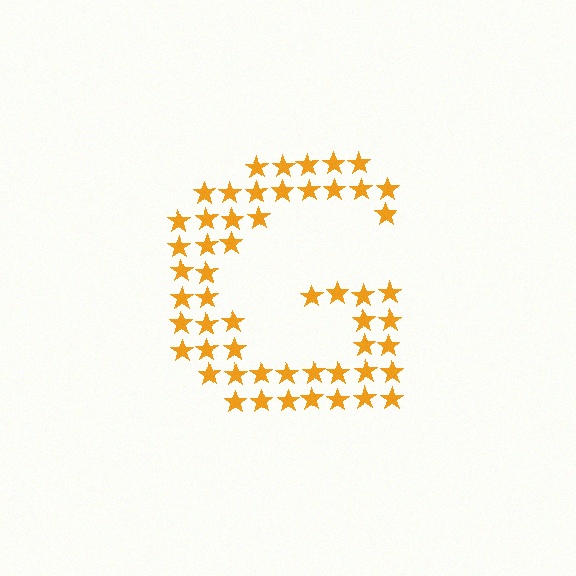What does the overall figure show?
The overall figure shows the letter G.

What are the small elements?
The small elements are stars.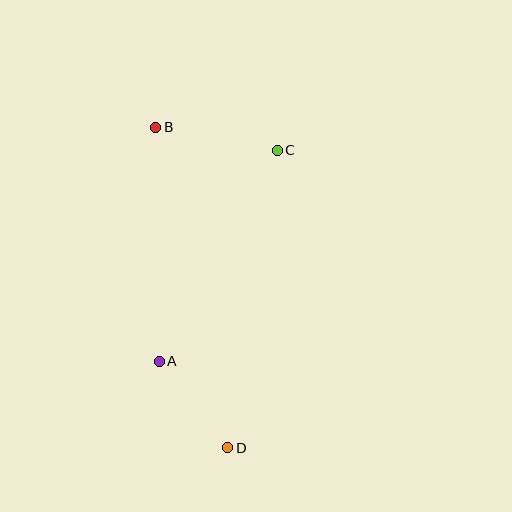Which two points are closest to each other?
Points A and D are closest to each other.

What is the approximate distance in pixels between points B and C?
The distance between B and C is approximately 124 pixels.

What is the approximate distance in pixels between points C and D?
The distance between C and D is approximately 301 pixels.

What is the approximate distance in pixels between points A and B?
The distance between A and B is approximately 234 pixels.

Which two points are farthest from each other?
Points B and D are farthest from each other.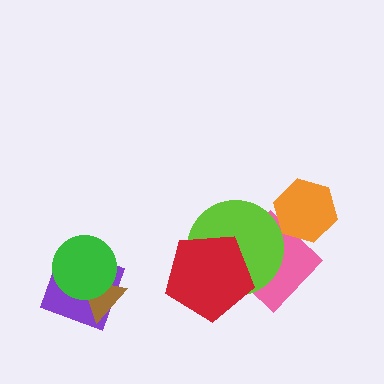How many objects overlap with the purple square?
2 objects overlap with the purple square.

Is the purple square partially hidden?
Yes, it is partially covered by another shape.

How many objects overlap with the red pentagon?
2 objects overlap with the red pentagon.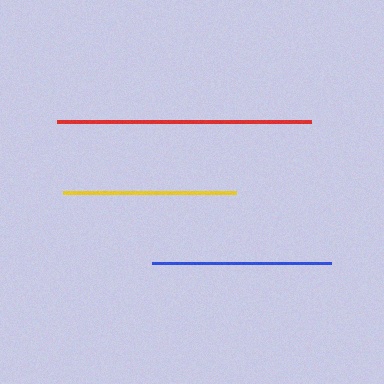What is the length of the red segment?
The red segment is approximately 255 pixels long.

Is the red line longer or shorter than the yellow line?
The red line is longer than the yellow line.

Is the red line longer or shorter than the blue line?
The red line is longer than the blue line.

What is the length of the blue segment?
The blue segment is approximately 179 pixels long.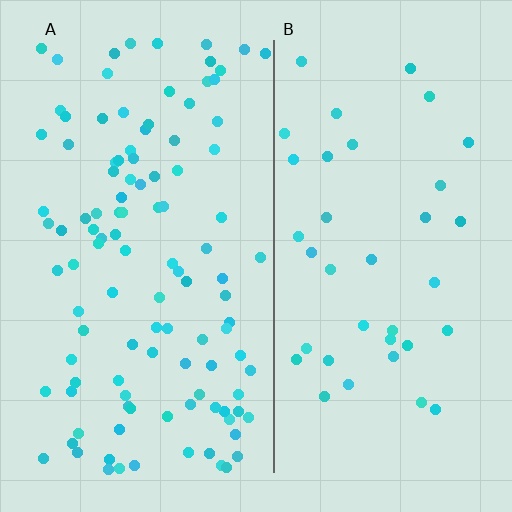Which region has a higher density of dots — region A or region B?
A (the left).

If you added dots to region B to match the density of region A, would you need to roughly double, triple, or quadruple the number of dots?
Approximately triple.